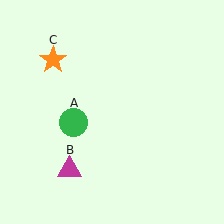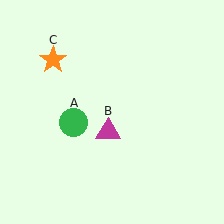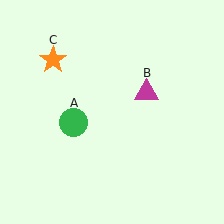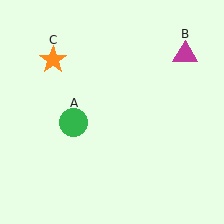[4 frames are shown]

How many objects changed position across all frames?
1 object changed position: magenta triangle (object B).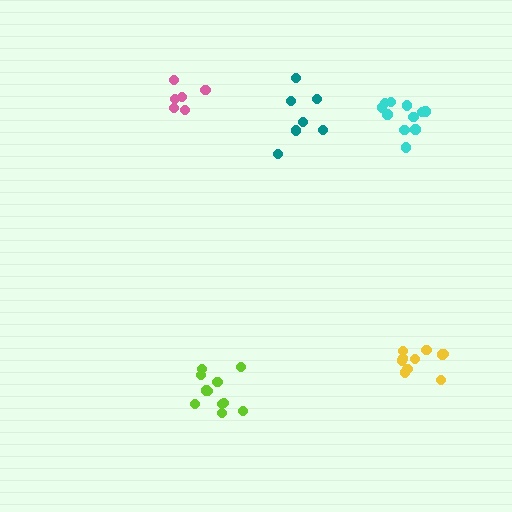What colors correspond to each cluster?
The clusters are colored: lime, cyan, yellow, pink, teal.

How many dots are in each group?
Group 1: 11 dots, Group 2: 11 dots, Group 3: 10 dots, Group 4: 6 dots, Group 5: 7 dots (45 total).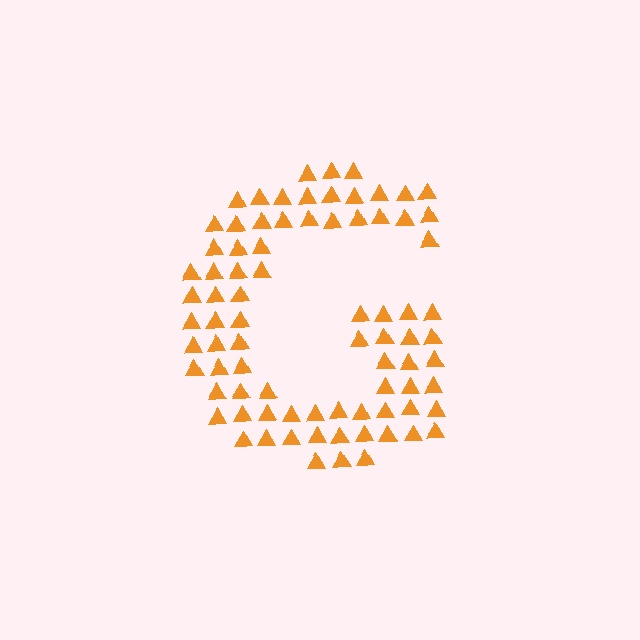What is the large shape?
The large shape is the letter G.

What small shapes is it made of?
It is made of small triangles.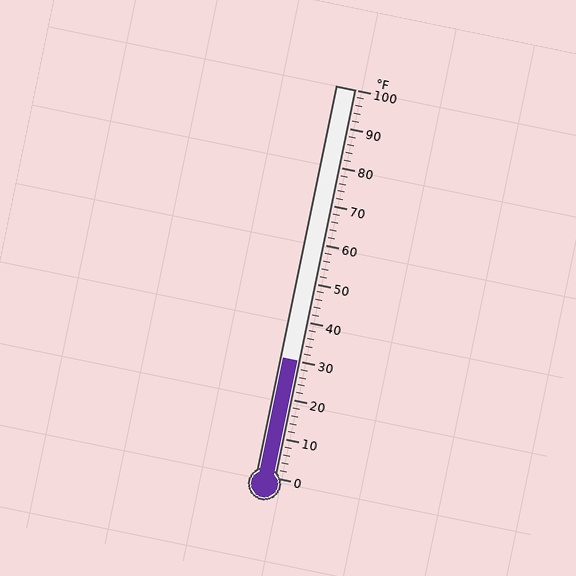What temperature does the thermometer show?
The thermometer shows approximately 30°F.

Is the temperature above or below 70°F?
The temperature is below 70°F.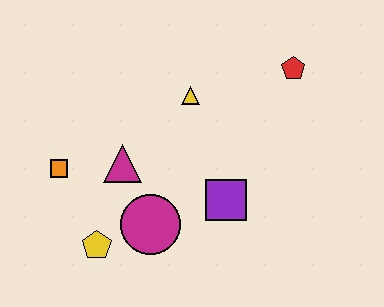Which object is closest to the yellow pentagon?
The magenta circle is closest to the yellow pentagon.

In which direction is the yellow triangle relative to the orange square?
The yellow triangle is to the right of the orange square.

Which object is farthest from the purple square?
The orange square is farthest from the purple square.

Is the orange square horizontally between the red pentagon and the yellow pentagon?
No